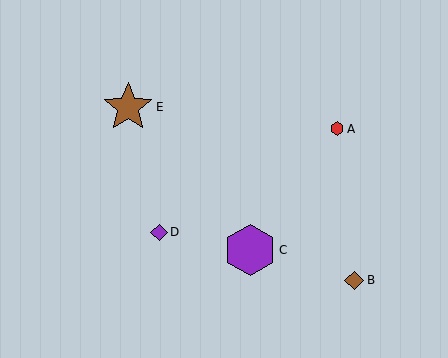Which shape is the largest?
The purple hexagon (labeled C) is the largest.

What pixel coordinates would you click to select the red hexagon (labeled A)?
Click at (337, 129) to select the red hexagon A.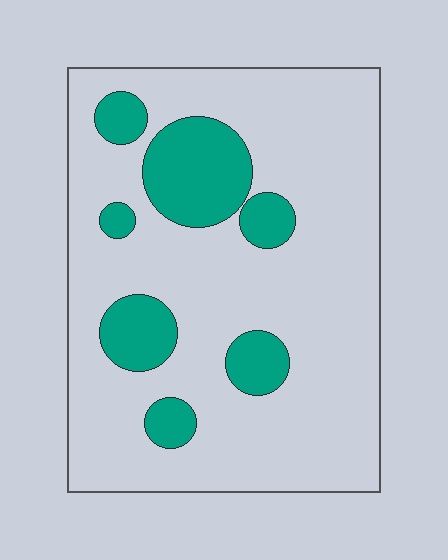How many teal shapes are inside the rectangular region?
7.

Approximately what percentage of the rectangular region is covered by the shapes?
Approximately 20%.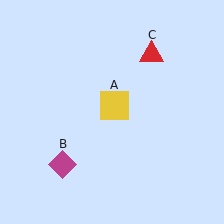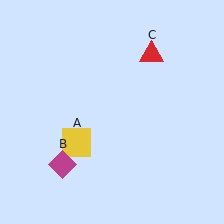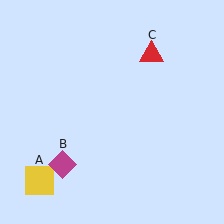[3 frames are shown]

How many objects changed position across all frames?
1 object changed position: yellow square (object A).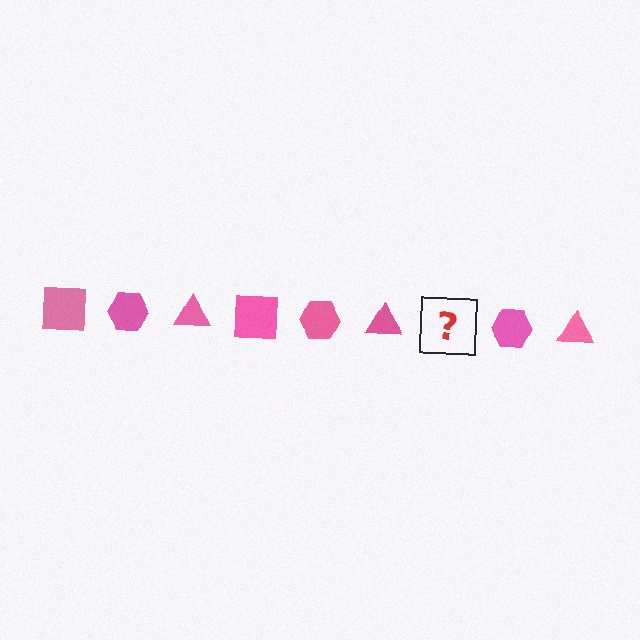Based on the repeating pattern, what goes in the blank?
The blank should be a pink square.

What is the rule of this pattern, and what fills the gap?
The rule is that the pattern cycles through square, hexagon, triangle shapes in pink. The gap should be filled with a pink square.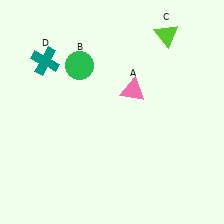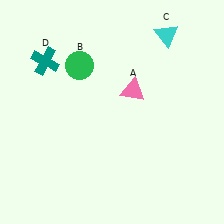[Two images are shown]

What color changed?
The triangle (C) changed from lime in Image 1 to cyan in Image 2.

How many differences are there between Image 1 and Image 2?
There is 1 difference between the two images.